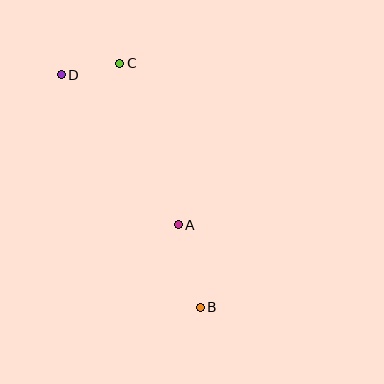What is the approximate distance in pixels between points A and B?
The distance between A and B is approximately 85 pixels.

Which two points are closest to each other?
Points C and D are closest to each other.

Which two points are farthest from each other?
Points B and D are farthest from each other.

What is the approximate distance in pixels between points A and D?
The distance between A and D is approximately 190 pixels.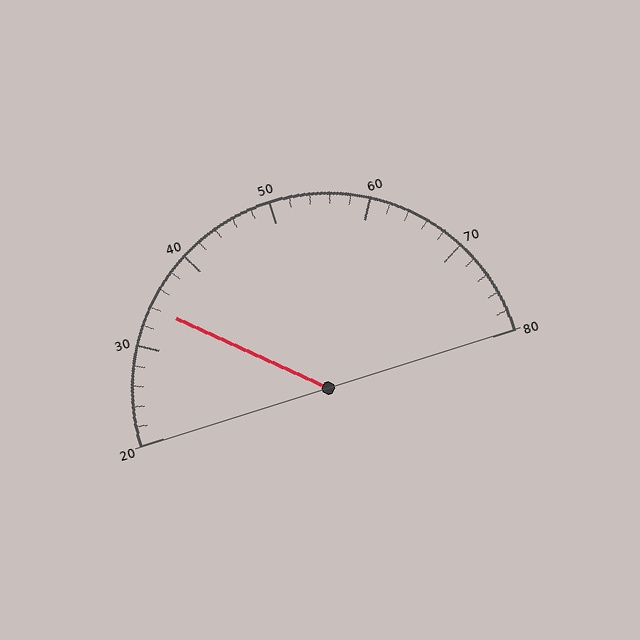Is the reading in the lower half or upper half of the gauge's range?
The reading is in the lower half of the range (20 to 80).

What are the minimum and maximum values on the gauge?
The gauge ranges from 20 to 80.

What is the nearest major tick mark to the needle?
The nearest major tick mark is 30.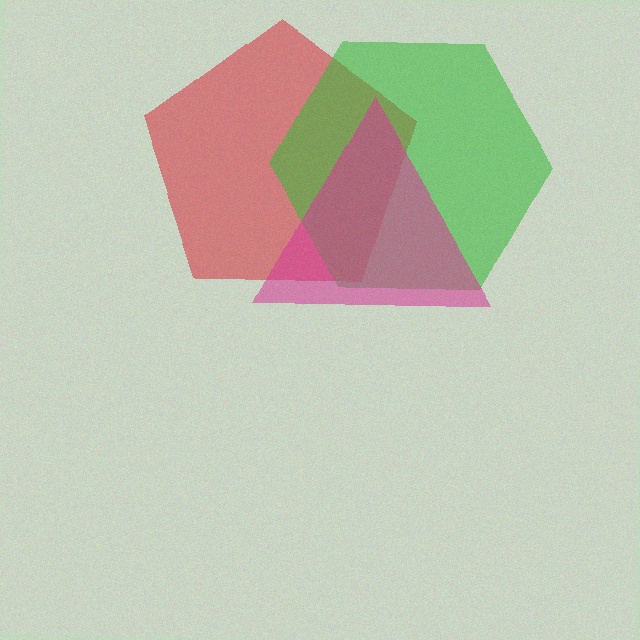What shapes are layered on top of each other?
The layered shapes are: a red pentagon, a green hexagon, a magenta triangle.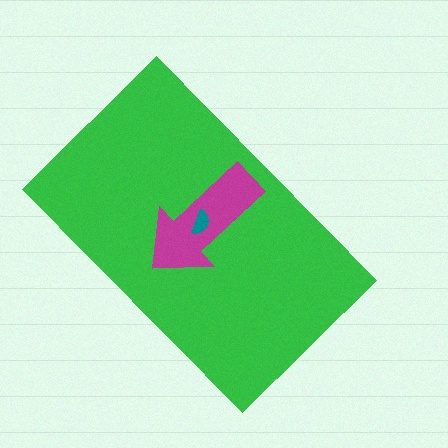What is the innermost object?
The teal semicircle.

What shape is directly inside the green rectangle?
The magenta arrow.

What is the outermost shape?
The green rectangle.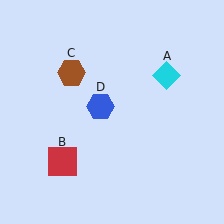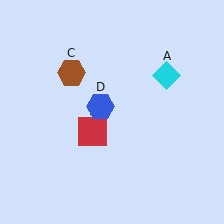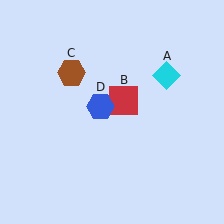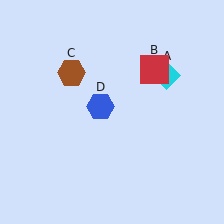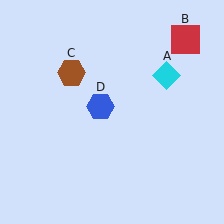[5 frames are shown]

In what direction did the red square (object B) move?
The red square (object B) moved up and to the right.